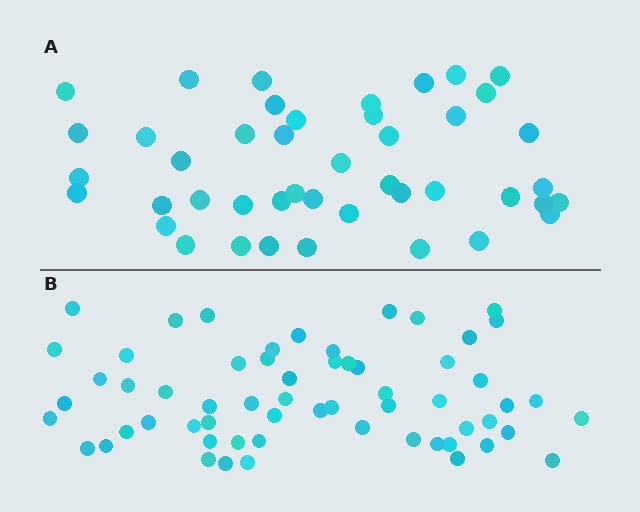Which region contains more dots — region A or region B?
Region B (the bottom region) has more dots.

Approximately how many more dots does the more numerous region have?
Region B has approximately 15 more dots than region A.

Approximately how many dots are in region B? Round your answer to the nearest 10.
About 60 dots.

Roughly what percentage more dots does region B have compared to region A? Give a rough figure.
About 35% more.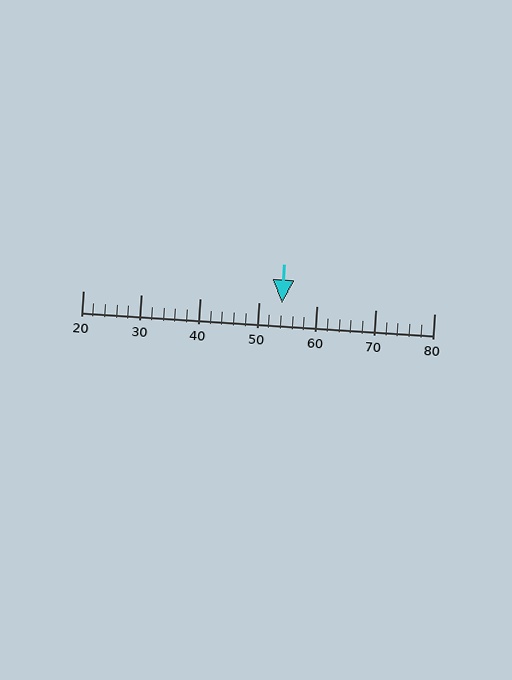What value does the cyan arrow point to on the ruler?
The cyan arrow points to approximately 54.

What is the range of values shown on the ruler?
The ruler shows values from 20 to 80.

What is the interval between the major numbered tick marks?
The major tick marks are spaced 10 units apart.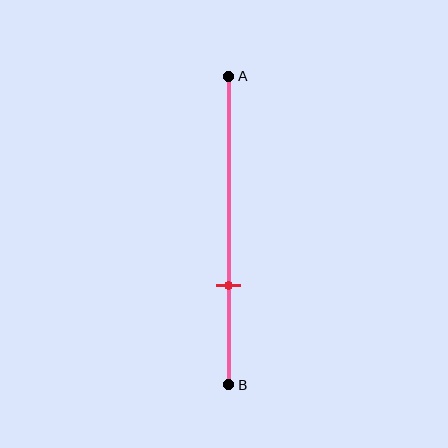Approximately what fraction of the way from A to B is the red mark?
The red mark is approximately 70% of the way from A to B.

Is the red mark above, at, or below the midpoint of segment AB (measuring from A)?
The red mark is below the midpoint of segment AB.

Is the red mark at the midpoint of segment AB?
No, the mark is at about 70% from A, not at the 50% midpoint.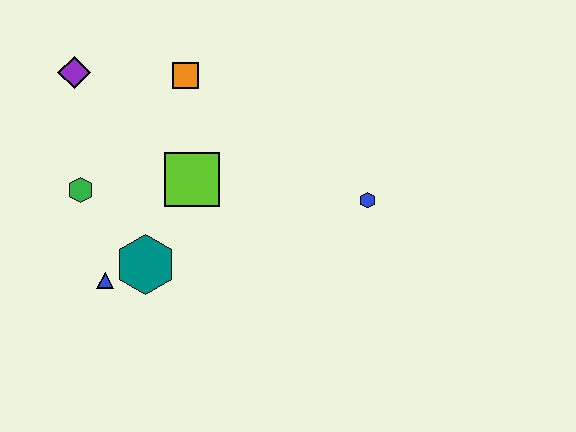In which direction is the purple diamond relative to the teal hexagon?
The purple diamond is above the teal hexagon.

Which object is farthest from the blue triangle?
The blue hexagon is farthest from the blue triangle.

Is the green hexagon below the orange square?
Yes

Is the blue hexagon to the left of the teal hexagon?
No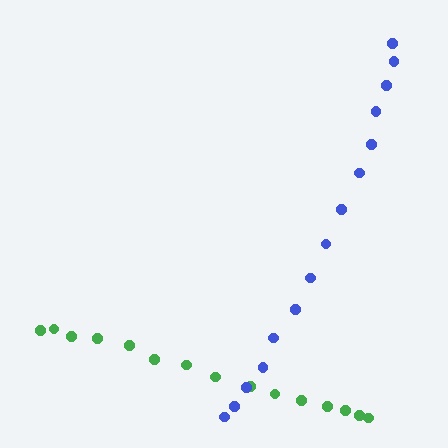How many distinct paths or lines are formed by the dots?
There are 2 distinct paths.